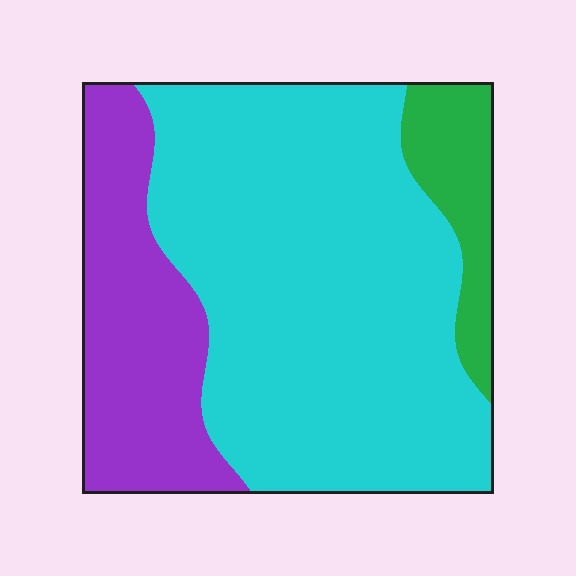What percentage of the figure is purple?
Purple takes up about one quarter (1/4) of the figure.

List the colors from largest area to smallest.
From largest to smallest: cyan, purple, green.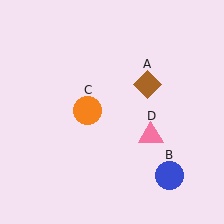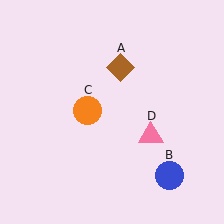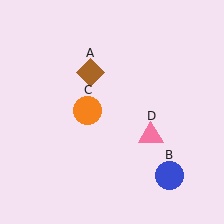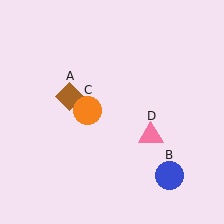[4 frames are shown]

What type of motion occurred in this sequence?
The brown diamond (object A) rotated counterclockwise around the center of the scene.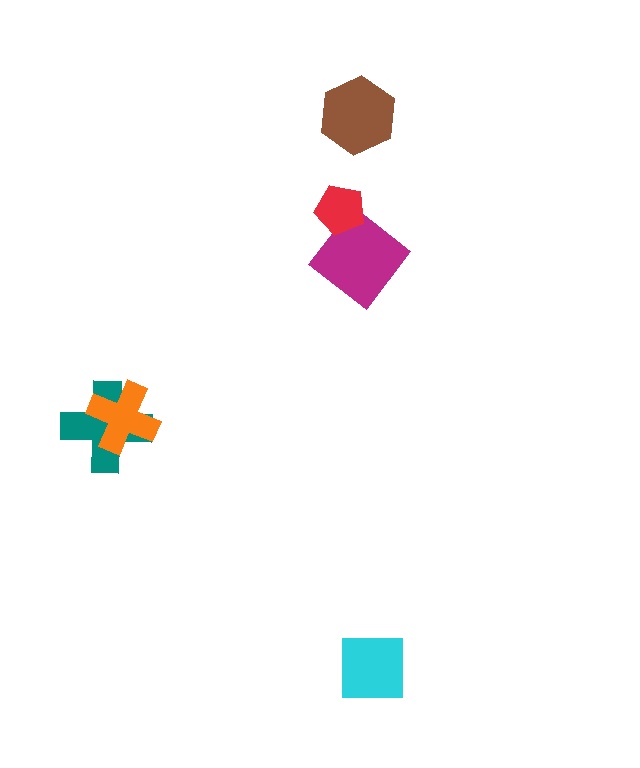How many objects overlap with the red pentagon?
1 object overlaps with the red pentagon.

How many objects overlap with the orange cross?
1 object overlaps with the orange cross.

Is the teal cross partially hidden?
Yes, it is partially covered by another shape.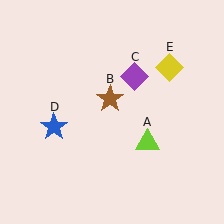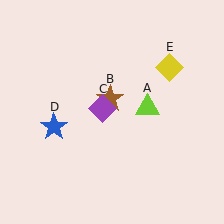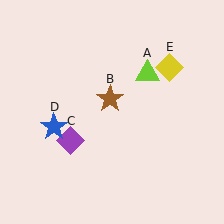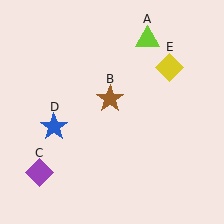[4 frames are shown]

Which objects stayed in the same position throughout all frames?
Brown star (object B) and blue star (object D) and yellow diamond (object E) remained stationary.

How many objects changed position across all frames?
2 objects changed position: lime triangle (object A), purple diamond (object C).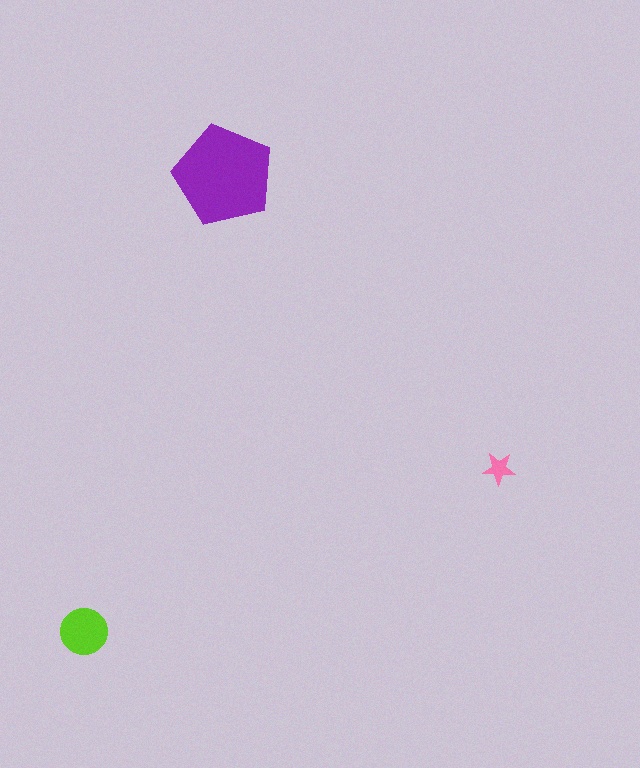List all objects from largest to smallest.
The purple pentagon, the lime circle, the pink star.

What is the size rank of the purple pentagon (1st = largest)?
1st.